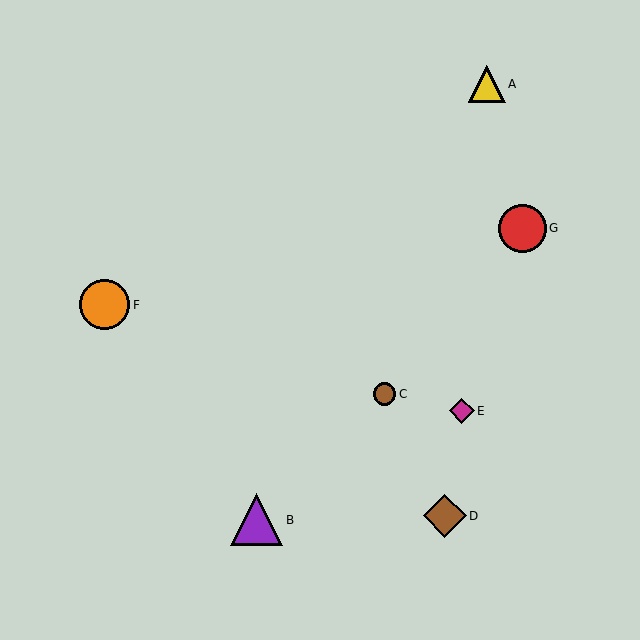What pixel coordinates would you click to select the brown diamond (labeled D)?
Click at (445, 516) to select the brown diamond D.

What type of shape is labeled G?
Shape G is a red circle.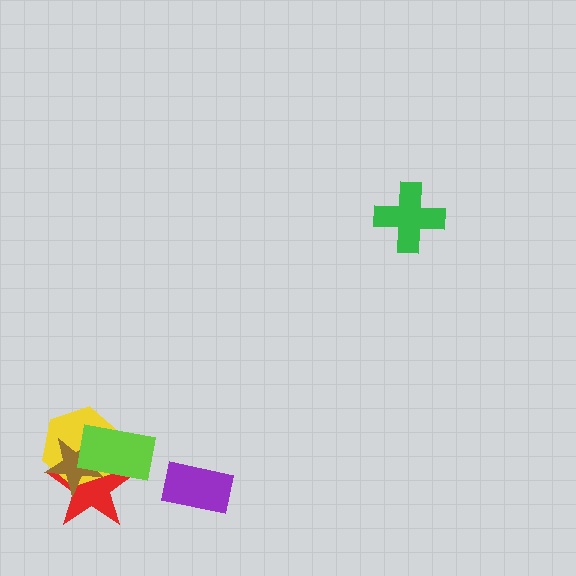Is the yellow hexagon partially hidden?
Yes, it is partially covered by another shape.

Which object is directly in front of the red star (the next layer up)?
The yellow hexagon is directly in front of the red star.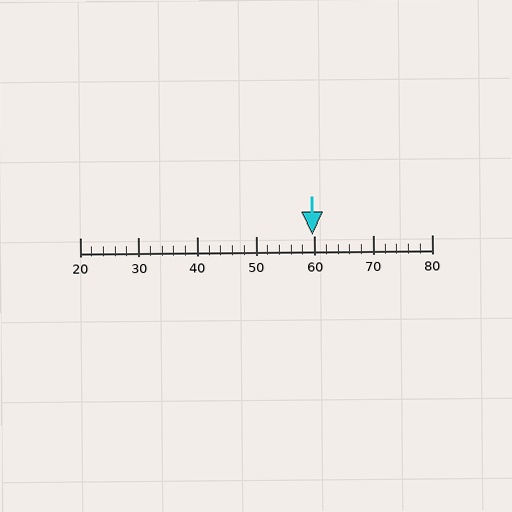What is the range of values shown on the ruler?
The ruler shows values from 20 to 80.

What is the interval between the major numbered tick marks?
The major tick marks are spaced 10 units apart.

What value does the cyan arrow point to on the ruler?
The cyan arrow points to approximately 60.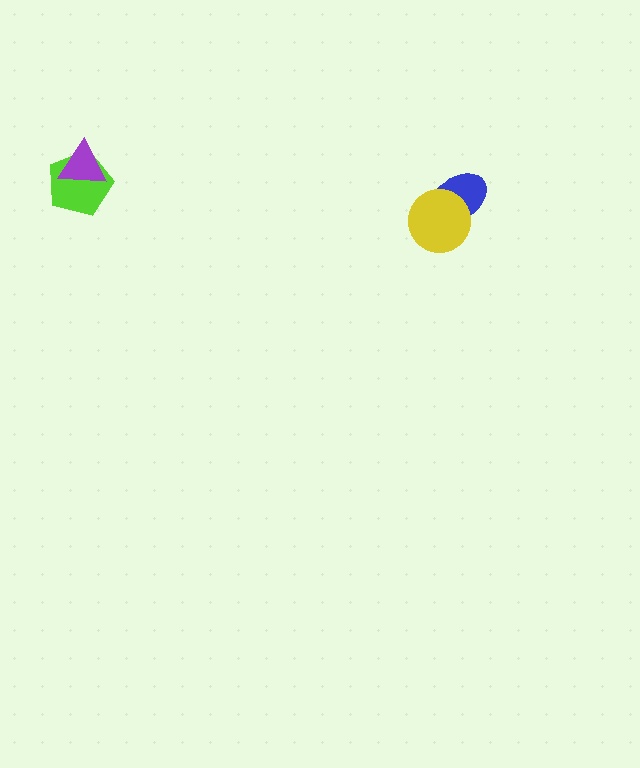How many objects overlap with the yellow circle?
1 object overlaps with the yellow circle.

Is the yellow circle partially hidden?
No, no other shape covers it.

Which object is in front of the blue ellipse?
The yellow circle is in front of the blue ellipse.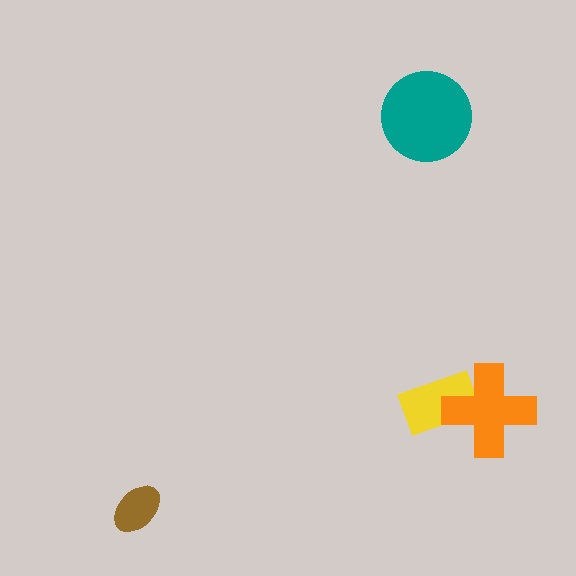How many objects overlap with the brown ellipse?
0 objects overlap with the brown ellipse.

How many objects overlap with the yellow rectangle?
1 object overlaps with the yellow rectangle.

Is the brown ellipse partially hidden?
No, no other shape covers it.